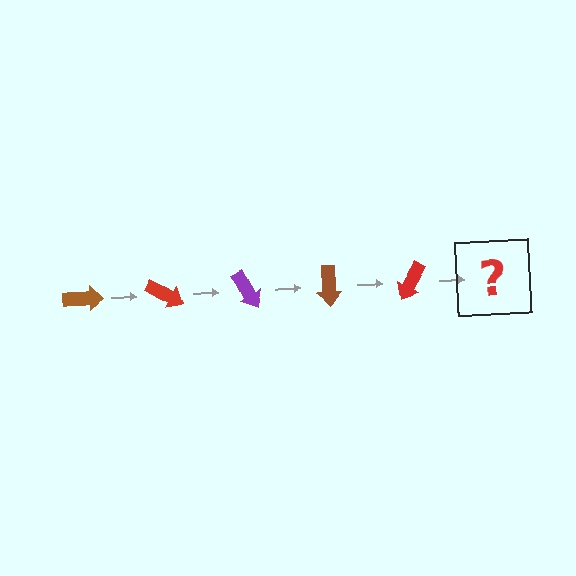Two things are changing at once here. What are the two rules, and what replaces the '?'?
The two rules are that it rotates 30 degrees each step and the color cycles through brown, red, and purple. The '?' should be a purple arrow, rotated 150 degrees from the start.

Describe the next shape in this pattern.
It should be a purple arrow, rotated 150 degrees from the start.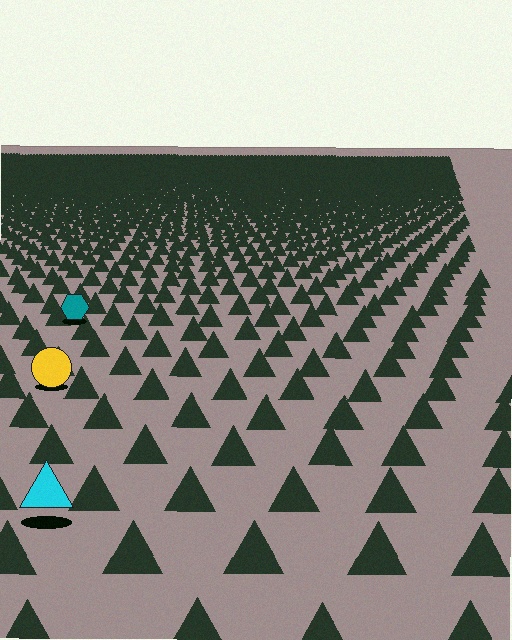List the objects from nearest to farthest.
From nearest to farthest: the cyan triangle, the yellow circle, the teal hexagon.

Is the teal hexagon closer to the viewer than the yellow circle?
No. The yellow circle is closer — you can tell from the texture gradient: the ground texture is coarser near it.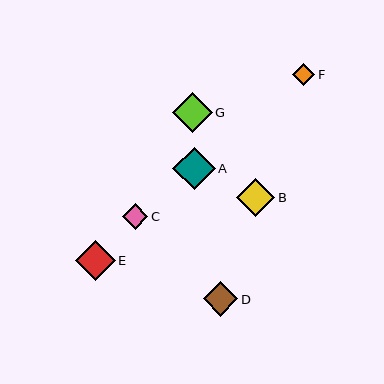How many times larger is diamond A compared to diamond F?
Diamond A is approximately 1.9 times the size of diamond F.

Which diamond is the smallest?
Diamond F is the smallest with a size of approximately 22 pixels.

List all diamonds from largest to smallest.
From largest to smallest: A, E, G, B, D, C, F.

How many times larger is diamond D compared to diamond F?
Diamond D is approximately 1.6 times the size of diamond F.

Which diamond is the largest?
Diamond A is the largest with a size of approximately 42 pixels.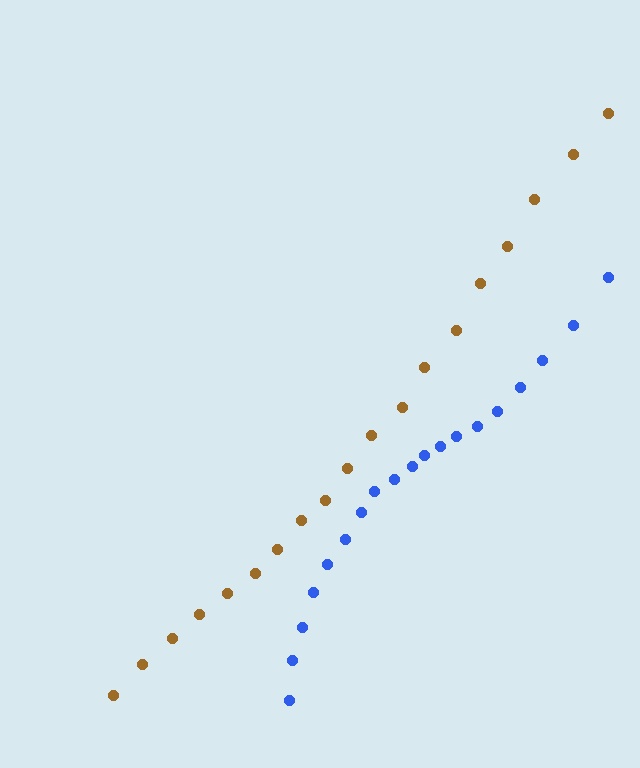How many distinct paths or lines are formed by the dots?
There are 2 distinct paths.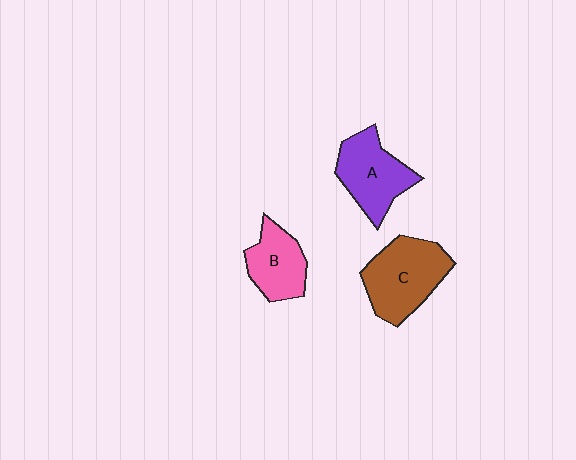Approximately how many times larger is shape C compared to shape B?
Approximately 1.4 times.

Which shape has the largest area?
Shape C (brown).